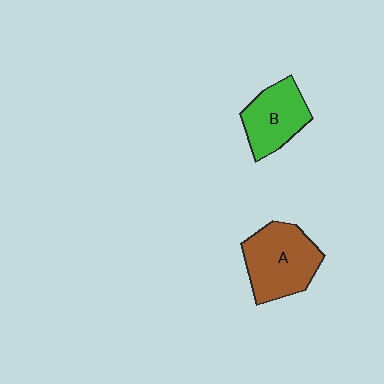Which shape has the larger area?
Shape A (brown).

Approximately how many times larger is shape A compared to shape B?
Approximately 1.3 times.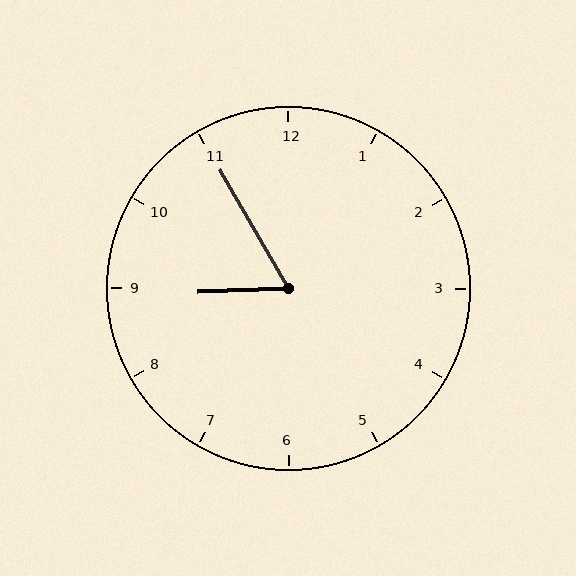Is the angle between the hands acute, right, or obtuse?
It is acute.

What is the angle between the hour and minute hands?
Approximately 62 degrees.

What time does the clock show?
8:55.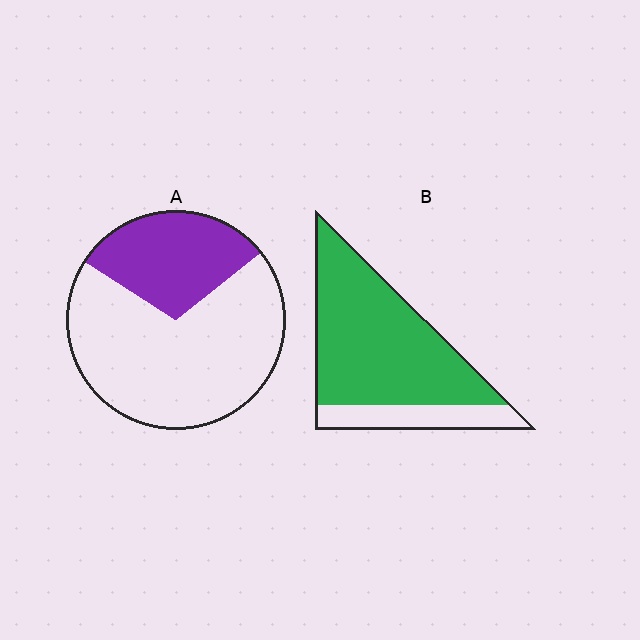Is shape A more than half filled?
No.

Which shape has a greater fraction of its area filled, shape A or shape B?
Shape B.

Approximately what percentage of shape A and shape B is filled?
A is approximately 30% and B is approximately 80%.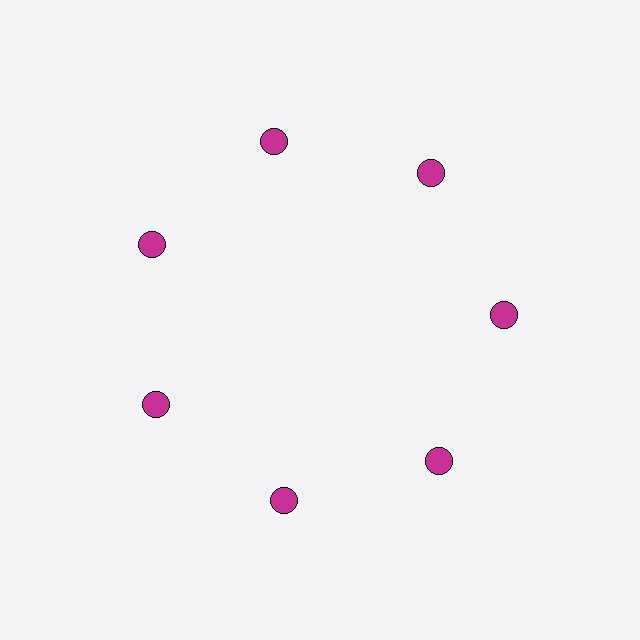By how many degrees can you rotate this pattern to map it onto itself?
The pattern maps onto itself every 51 degrees of rotation.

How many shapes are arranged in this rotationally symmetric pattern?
There are 7 shapes, arranged in 7 groups of 1.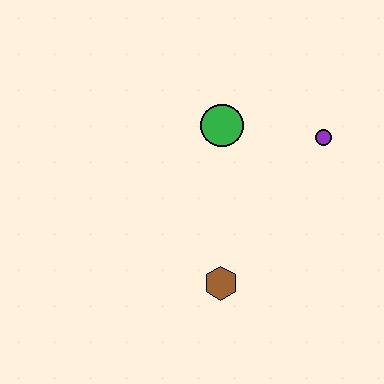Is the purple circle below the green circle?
Yes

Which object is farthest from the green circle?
The brown hexagon is farthest from the green circle.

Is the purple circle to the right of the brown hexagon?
Yes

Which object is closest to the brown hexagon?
The green circle is closest to the brown hexagon.